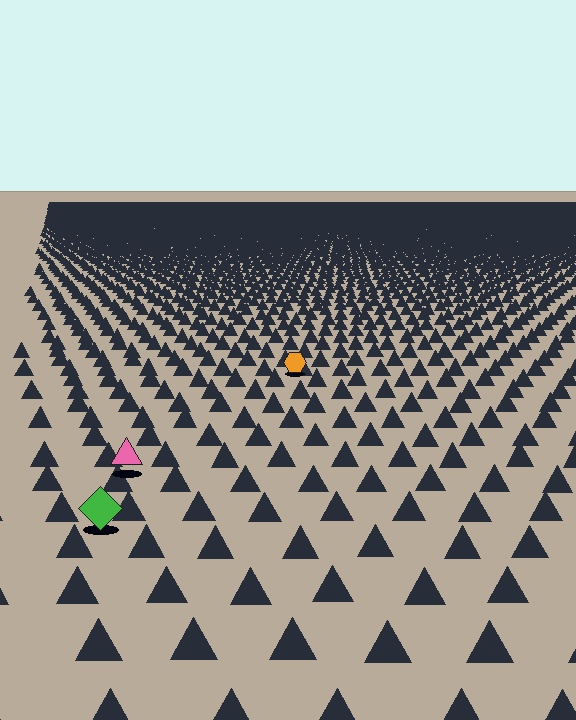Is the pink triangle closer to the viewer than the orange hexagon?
Yes. The pink triangle is closer — you can tell from the texture gradient: the ground texture is coarser near it.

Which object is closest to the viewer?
The green diamond is closest. The texture marks near it are larger and more spread out.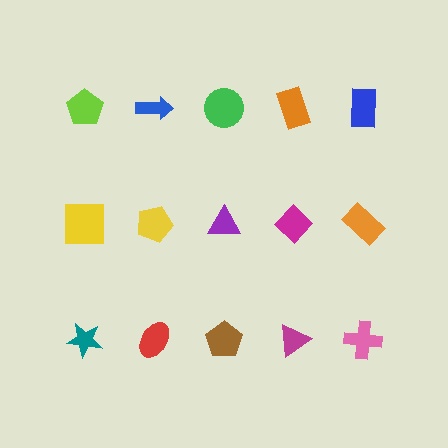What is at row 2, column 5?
An orange rectangle.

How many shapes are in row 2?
5 shapes.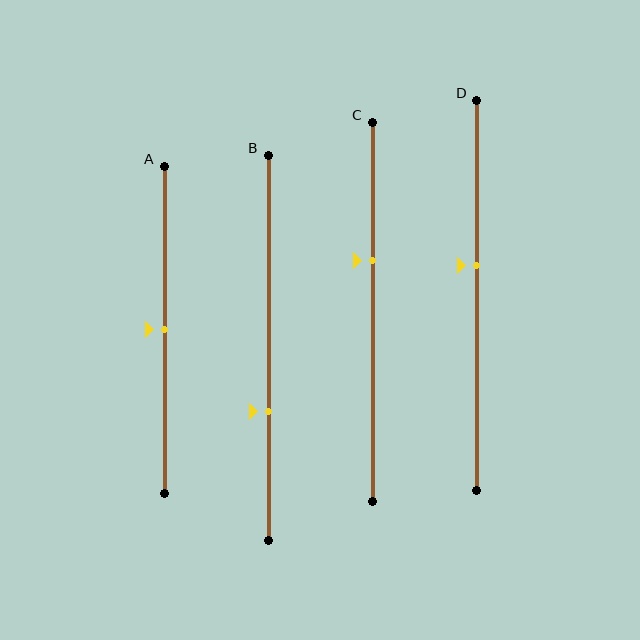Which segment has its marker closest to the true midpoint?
Segment A has its marker closest to the true midpoint.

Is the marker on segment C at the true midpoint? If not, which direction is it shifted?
No, the marker on segment C is shifted upward by about 14% of the segment length.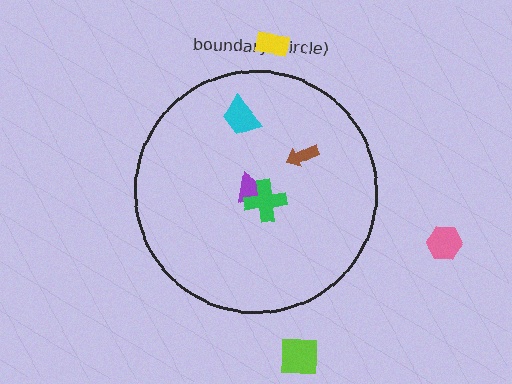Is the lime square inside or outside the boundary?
Outside.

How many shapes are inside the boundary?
4 inside, 3 outside.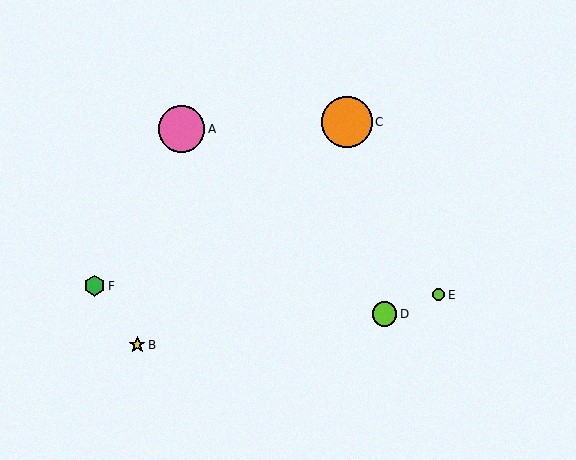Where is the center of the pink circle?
The center of the pink circle is at (181, 129).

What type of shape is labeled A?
Shape A is a pink circle.